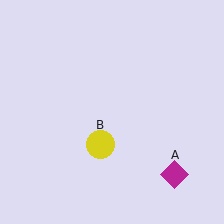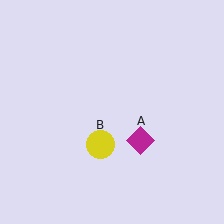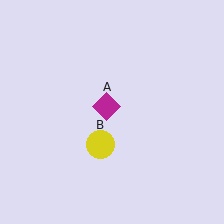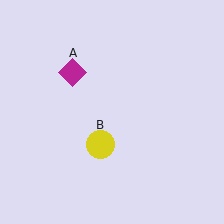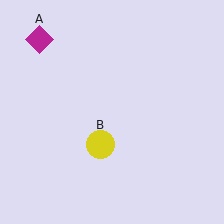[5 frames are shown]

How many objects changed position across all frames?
1 object changed position: magenta diamond (object A).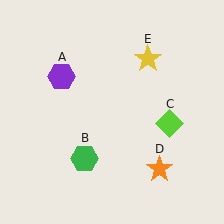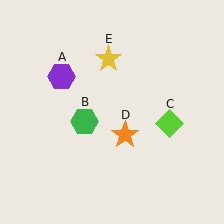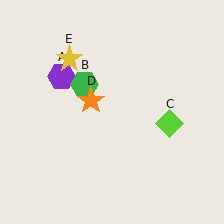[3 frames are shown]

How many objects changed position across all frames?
3 objects changed position: green hexagon (object B), orange star (object D), yellow star (object E).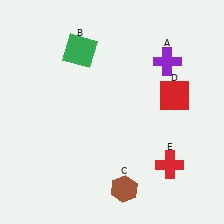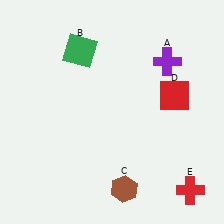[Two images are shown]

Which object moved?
The red cross (E) moved down.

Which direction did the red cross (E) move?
The red cross (E) moved down.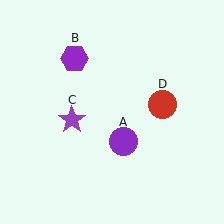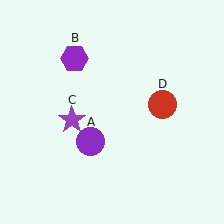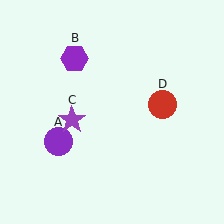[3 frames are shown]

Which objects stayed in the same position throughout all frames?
Purple hexagon (object B) and purple star (object C) and red circle (object D) remained stationary.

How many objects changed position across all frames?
1 object changed position: purple circle (object A).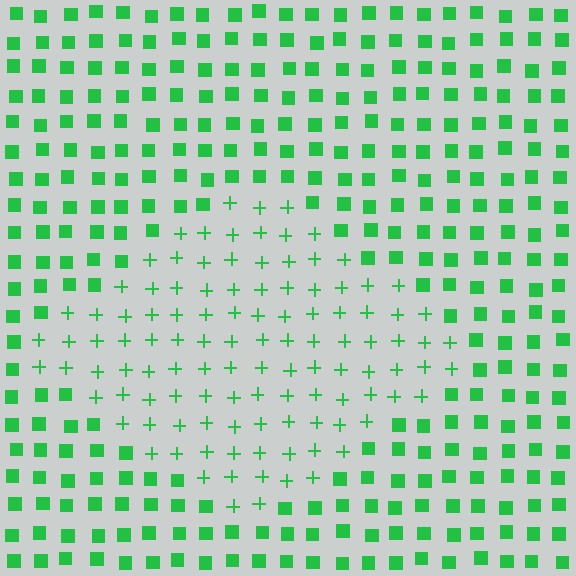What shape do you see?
I see a diamond.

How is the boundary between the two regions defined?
The boundary is defined by a change in element shape: plus signs inside vs. squares outside. All elements share the same color and spacing.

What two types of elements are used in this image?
The image uses plus signs inside the diamond region and squares outside it.